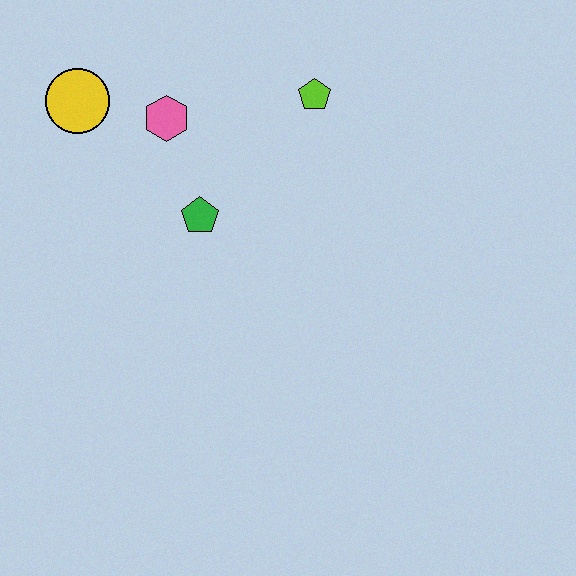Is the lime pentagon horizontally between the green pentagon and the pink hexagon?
No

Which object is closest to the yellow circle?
The pink hexagon is closest to the yellow circle.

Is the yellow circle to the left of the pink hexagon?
Yes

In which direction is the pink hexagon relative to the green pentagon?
The pink hexagon is above the green pentagon.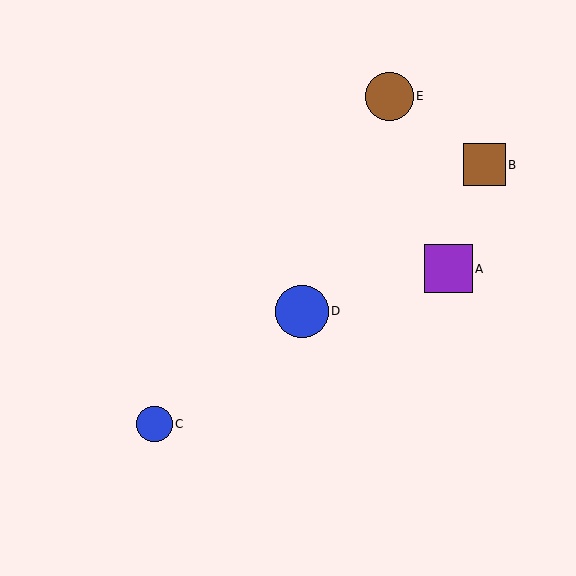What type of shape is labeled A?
Shape A is a purple square.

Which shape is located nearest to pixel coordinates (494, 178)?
The brown square (labeled B) at (484, 165) is nearest to that location.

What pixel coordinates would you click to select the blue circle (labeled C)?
Click at (154, 424) to select the blue circle C.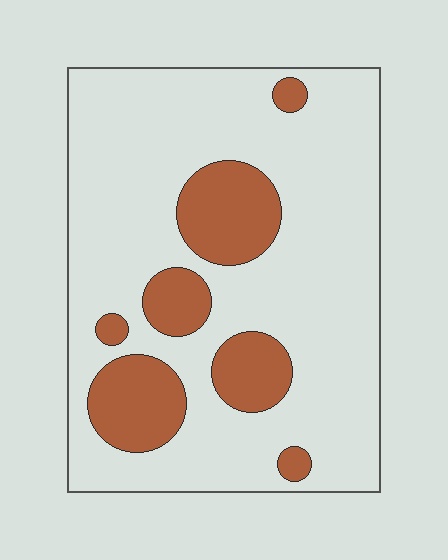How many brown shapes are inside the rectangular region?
7.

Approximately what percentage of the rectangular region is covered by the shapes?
Approximately 20%.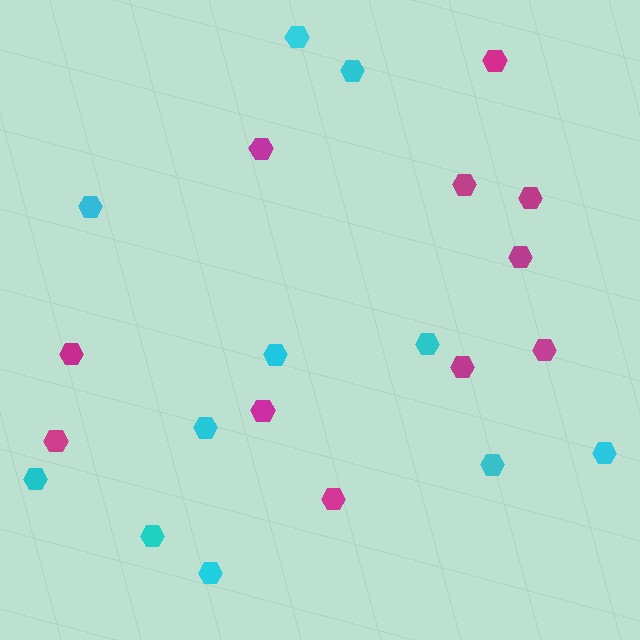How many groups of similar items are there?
There are 2 groups: one group of magenta hexagons (11) and one group of cyan hexagons (11).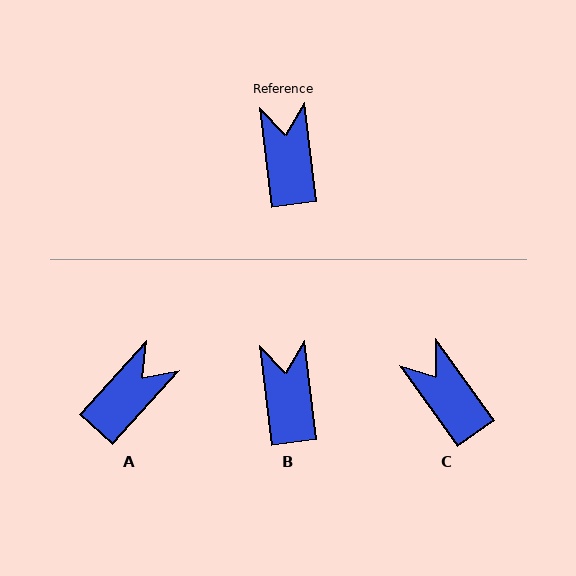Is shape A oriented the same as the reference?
No, it is off by about 49 degrees.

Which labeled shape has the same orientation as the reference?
B.